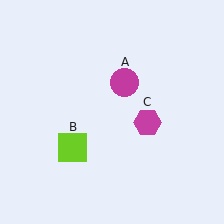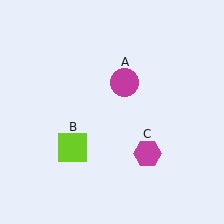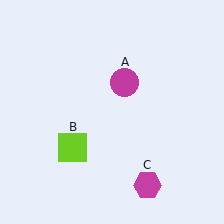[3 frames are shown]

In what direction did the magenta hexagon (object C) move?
The magenta hexagon (object C) moved down.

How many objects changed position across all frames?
1 object changed position: magenta hexagon (object C).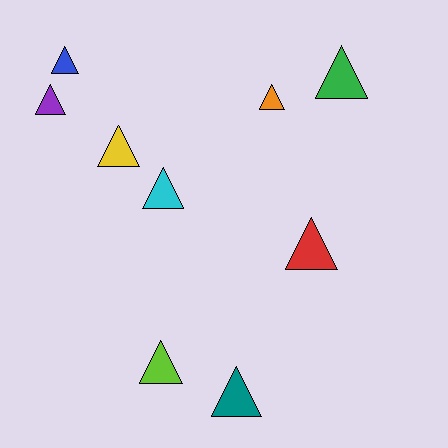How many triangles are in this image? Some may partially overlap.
There are 9 triangles.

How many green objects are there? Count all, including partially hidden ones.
There is 1 green object.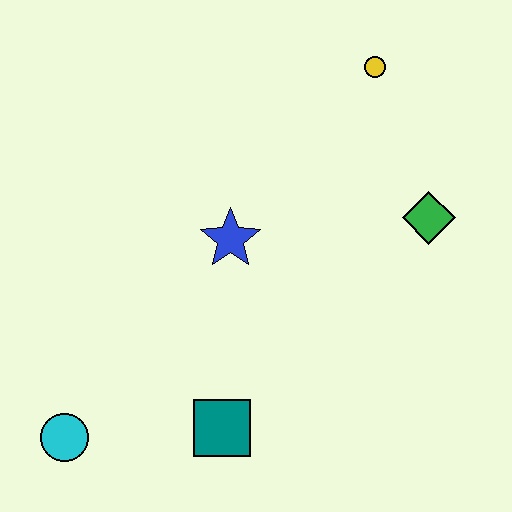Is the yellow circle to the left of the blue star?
No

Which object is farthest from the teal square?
The yellow circle is farthest from the teal square.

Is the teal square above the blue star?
No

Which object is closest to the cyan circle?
The teal square is closest to the cyan circle.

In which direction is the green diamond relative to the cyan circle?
The green diamond is to the right of the cyan circle.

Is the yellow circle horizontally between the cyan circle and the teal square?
No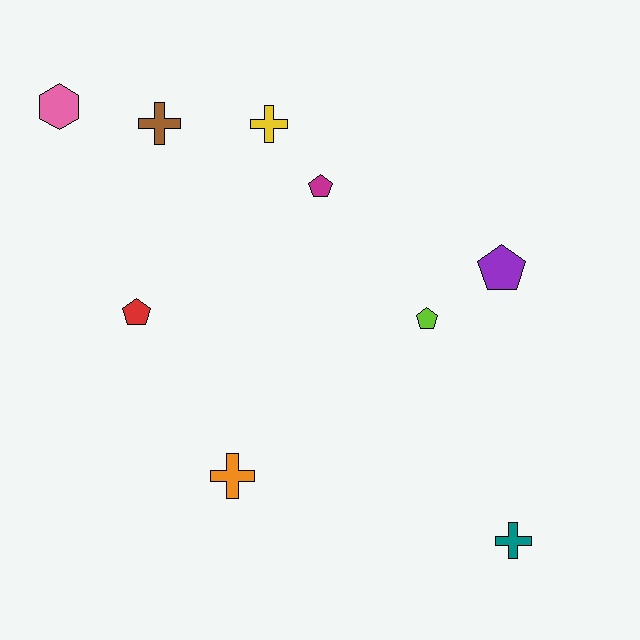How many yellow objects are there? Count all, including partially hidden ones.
There is 1 yellow object.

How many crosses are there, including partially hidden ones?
There are 4 crosses.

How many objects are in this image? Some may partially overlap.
There are 9 objects.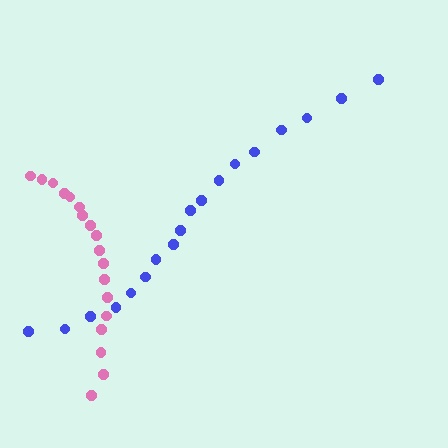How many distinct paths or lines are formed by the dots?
There are 2 distinct paths.